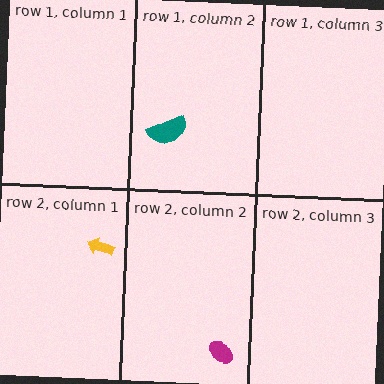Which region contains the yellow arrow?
The row 2, column 1 region.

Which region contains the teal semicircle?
The row 1, column 2 region.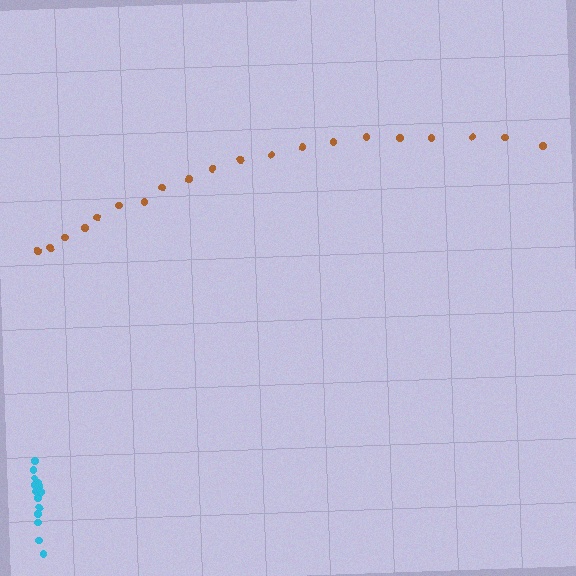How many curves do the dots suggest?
There are 2 distinct paths.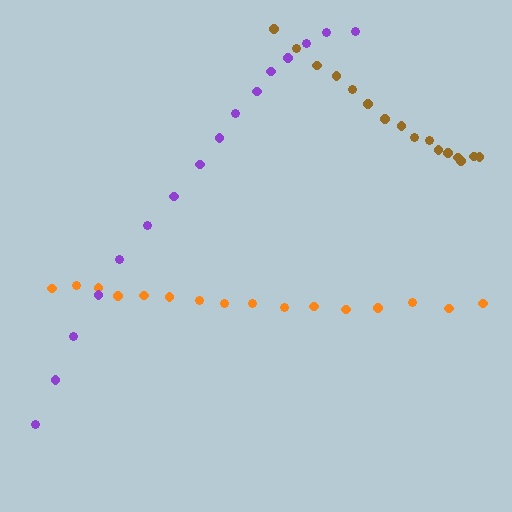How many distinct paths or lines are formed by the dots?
There are 3 distinct paths.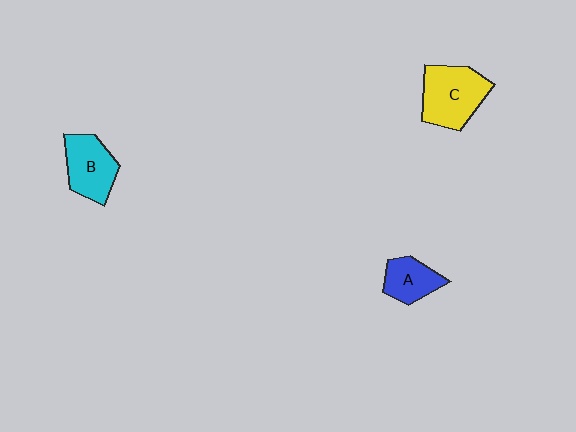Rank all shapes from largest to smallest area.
From largest to smallest: C (yellow), B (cyan), A (blue).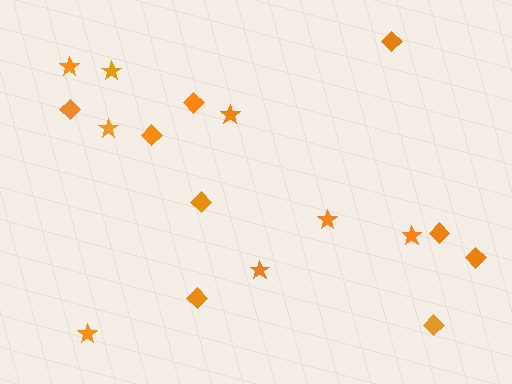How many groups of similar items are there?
There are 2 groups: one group of stars (8) and one group of diamonds (9).